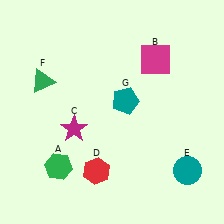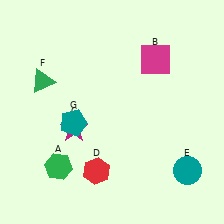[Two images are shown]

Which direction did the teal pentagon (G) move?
The teal pentagon (G) moved left.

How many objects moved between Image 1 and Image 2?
1 object moved between the two images.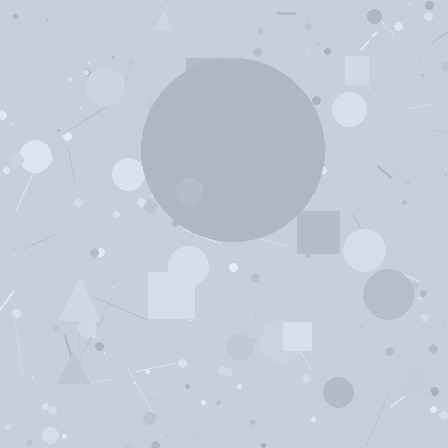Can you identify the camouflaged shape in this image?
The camouflaged shape is a circle.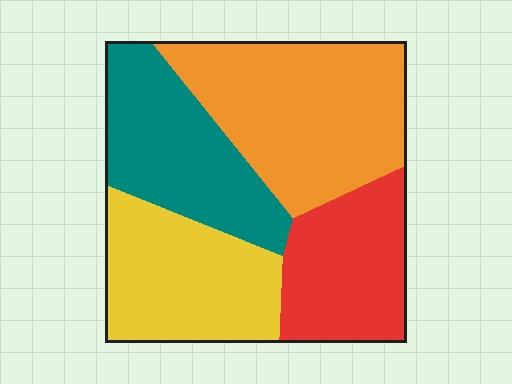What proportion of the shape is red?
Red covers about 20% of the shape.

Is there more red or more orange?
Orange.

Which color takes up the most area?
Orange, at roughly 35%.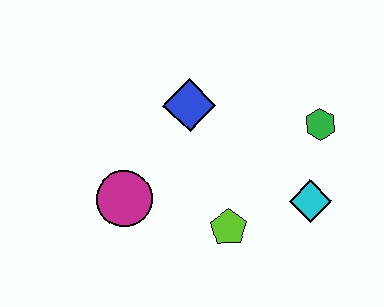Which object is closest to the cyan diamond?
The green hexagon is closest to the cyan diamond.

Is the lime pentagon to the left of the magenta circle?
No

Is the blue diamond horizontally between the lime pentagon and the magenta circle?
Yes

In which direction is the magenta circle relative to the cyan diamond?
The magenta circle is to the left of the cyan diamond.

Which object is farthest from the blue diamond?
The cyan diamond is farthest from the blue diamond.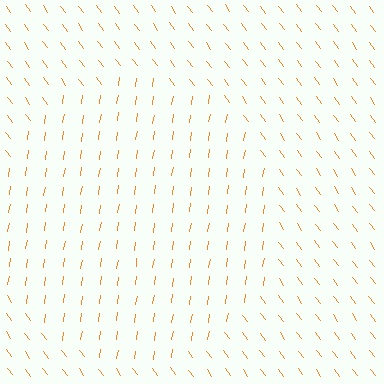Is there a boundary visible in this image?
Yes, there is a texture boundary formed by a change in line orientation.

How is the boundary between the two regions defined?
The boundary is defined purely by a change in line orientation (approximately 45 degrees difference). All lines are the same color and thickness.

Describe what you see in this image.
The image is filled with small orange line segments. A circle region in the image has lines oriented differently from the surrounding lines, creating a visible texture boundary.